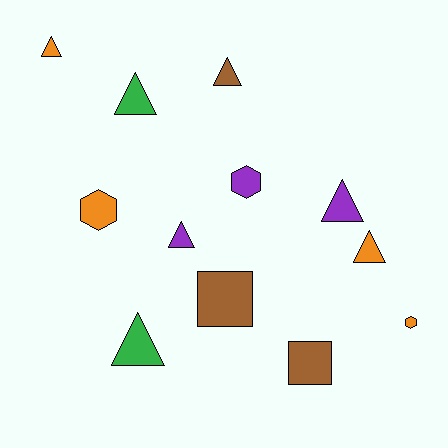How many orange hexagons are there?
There are 2 orange hexagons.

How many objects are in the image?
There are 12 objects.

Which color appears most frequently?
Orange, with 4 objects.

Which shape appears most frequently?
Triangle, with 7 objects.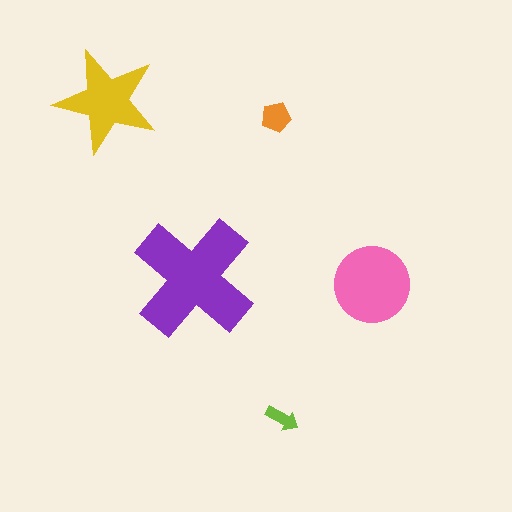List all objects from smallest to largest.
The lime arrow, the orange pentagon, the yellow star, the pink circle, the purple cross.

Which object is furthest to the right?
The pink circle is rightmost.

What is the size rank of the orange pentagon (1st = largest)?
4th.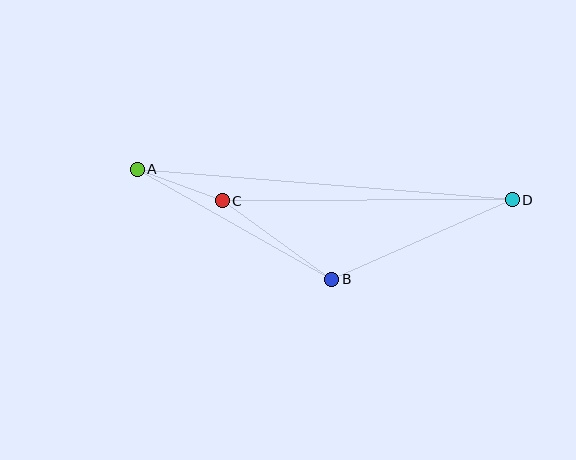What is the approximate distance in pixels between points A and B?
The distance between A and B is approximately 224 pixels.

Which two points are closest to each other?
Points A and C are closest to each other.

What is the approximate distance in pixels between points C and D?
The distance between C and D is approximately 290 pixels.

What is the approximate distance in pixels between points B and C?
The distance between B and C is approximately 135 pixels.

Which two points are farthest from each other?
Points A and D are farthest from each other.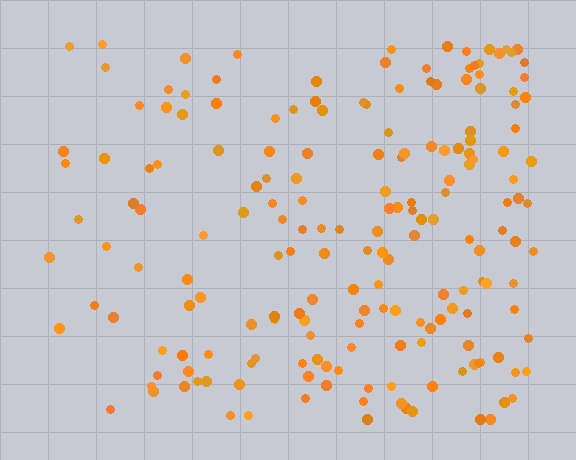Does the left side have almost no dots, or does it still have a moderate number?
Still a moderate number, just noticeably fewer than the right.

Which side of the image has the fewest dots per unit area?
The left.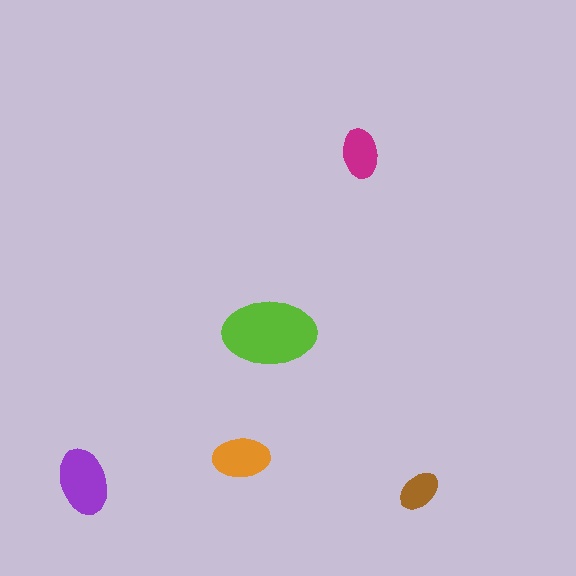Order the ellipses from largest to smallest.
the lime one, the purple one, the orange one, the magenta one, the brown one.